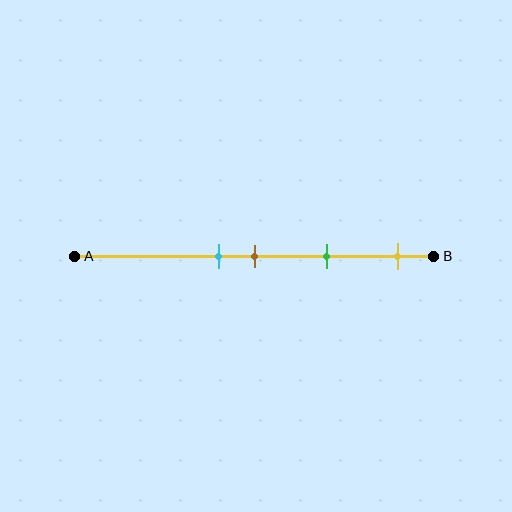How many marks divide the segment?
There are 4 marks dividing the segment.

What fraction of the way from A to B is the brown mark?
The brown mark is approximately 50% (0.5) of the way from A to B.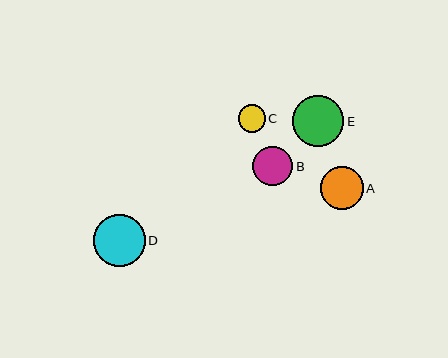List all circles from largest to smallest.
From largest to smallest: E, D, A, B, C.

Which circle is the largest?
Circle E is the largest with a size of approximately 52 pixels.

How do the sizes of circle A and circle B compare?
Circle A and circle B are approximately the same size.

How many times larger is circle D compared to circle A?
Circle D is approximately 1.2 times the size of circle A.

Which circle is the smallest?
Circle C is the smallest with a size of approximately 27 pixels.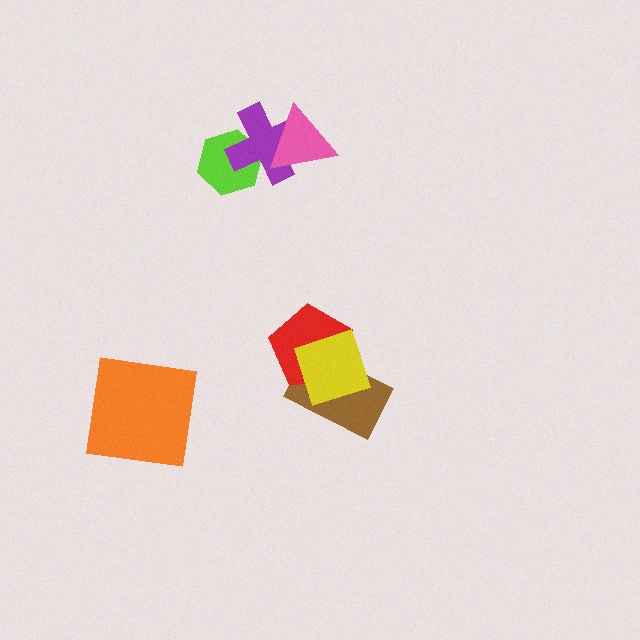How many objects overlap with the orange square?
0 objects overlap with the orange square.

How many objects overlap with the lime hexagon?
1 object overlaps with the lime hexagon.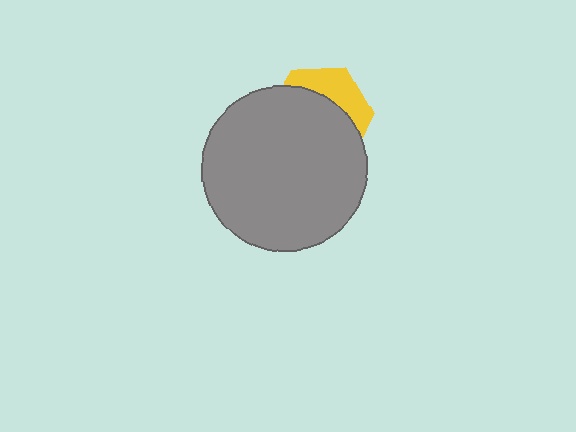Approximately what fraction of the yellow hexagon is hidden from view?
Roughly 69% of the yellow hexagon is hidden behind the gray circle.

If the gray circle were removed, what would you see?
You would see the complete yellow hexagon.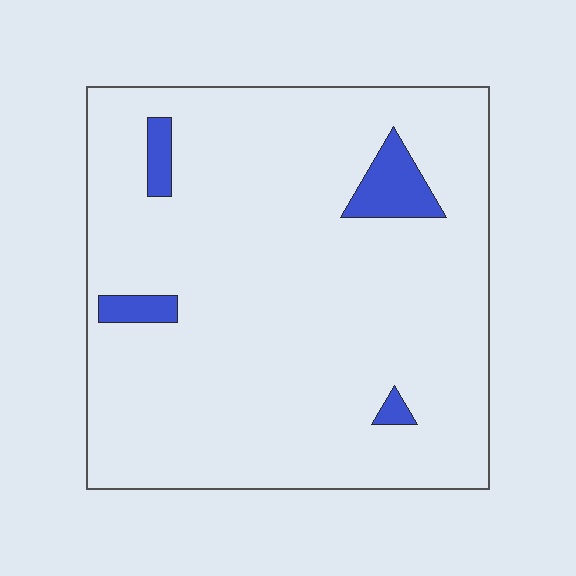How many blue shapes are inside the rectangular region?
4.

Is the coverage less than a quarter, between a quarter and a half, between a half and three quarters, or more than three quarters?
Less than a quarter.